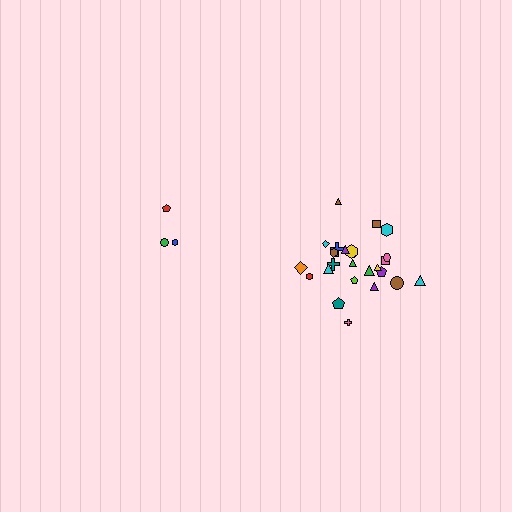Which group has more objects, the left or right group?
The right group.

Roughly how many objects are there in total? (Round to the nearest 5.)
Roughly 30 objects in total.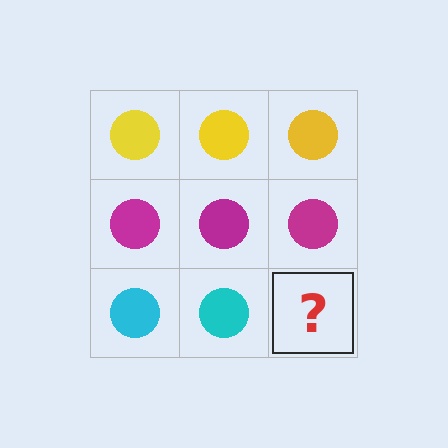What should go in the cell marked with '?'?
The missing cell should contain a cyan circle.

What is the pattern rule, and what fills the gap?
The rule is that each row has a consistent color. The gap should be filled with a cyan circle.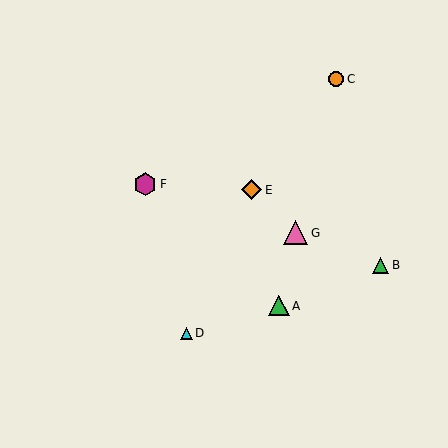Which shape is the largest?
The pink triangle (labeled G) is the largest.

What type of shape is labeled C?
Shape C is an orange circle.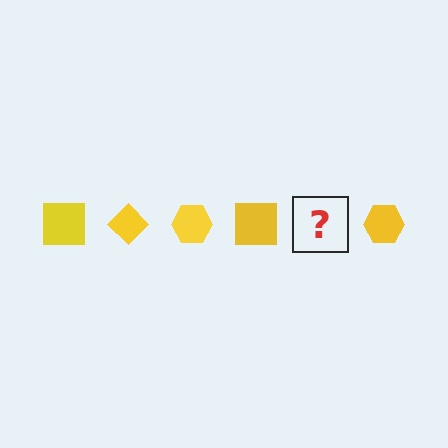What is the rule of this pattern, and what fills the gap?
The rule is that the pattern cycles through square, diamond, hexagon shapes in yellow. The gap should be filled with a yellow diamond.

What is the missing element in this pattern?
The missing element is a yellow diamond.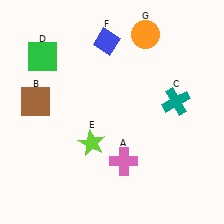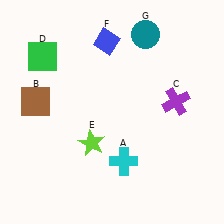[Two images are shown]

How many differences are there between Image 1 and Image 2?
There are 3 differences between the two images.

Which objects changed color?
A changed from pink to cyan. C changed from teal to purple. G changed from orange to teal.